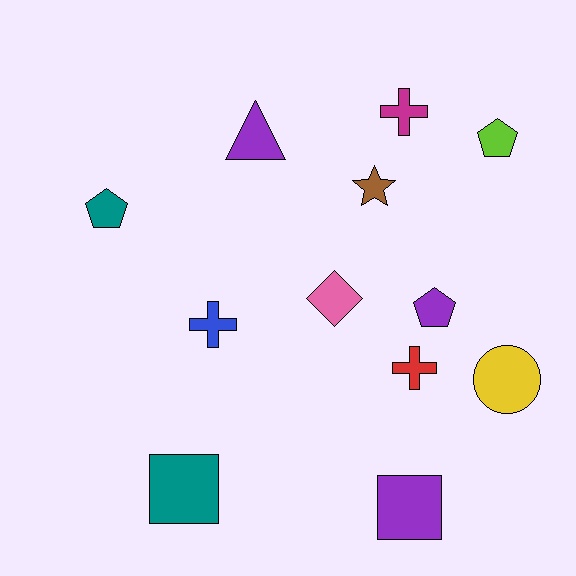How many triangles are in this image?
There is 1 triangle.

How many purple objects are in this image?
There are 3 purple objects.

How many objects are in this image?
There are 12 objects.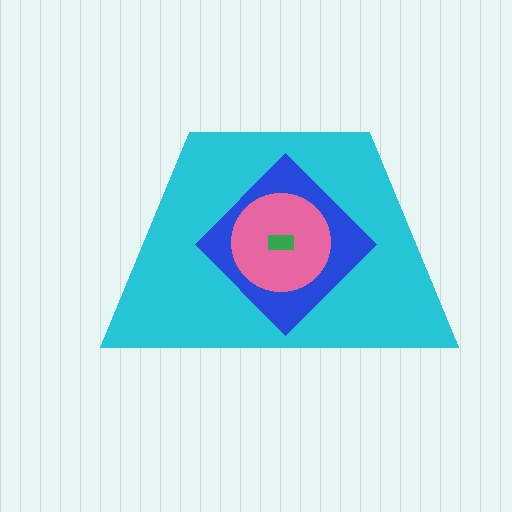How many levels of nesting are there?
4.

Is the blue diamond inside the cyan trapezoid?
Yes.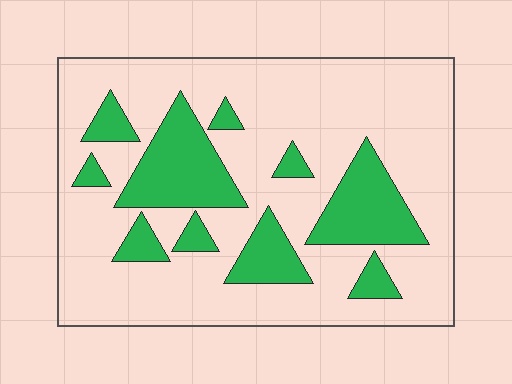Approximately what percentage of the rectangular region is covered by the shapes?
Approximately 25%.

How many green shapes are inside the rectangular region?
10.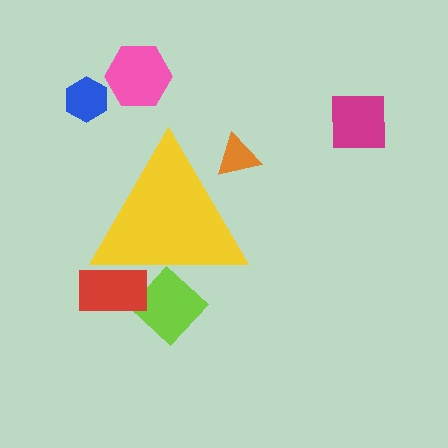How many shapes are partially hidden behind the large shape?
3 shapes are partially hidden.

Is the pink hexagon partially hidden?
No, the pink hexagon is fully visible.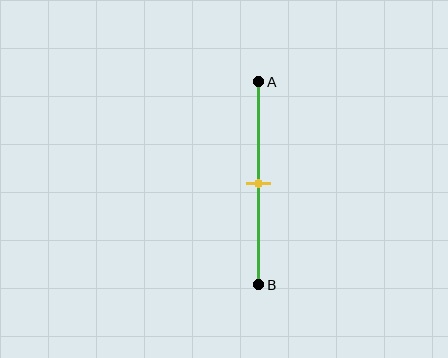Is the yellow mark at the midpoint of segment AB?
Yes, the mark is approximately at the midpoint.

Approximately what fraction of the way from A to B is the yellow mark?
The yellow mark is approximately 50% of the way from A to B.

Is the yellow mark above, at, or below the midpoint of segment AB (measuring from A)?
The yellow mark is approximately at the midpoint of segment AB.